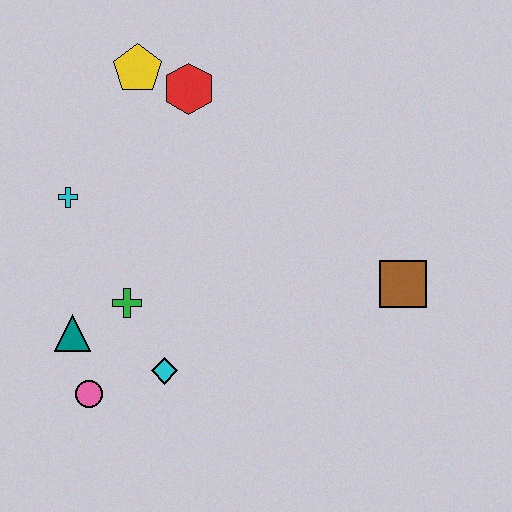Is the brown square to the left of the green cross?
No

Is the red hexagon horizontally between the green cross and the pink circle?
No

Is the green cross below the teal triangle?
No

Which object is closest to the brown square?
The cyan diamond is closest to the brown square.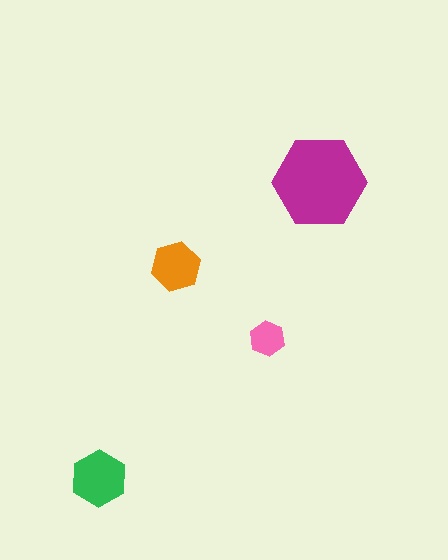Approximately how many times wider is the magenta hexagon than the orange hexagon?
About 2 times wider.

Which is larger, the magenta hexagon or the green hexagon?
The magenta one.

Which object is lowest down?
The green hexagon is bottommost.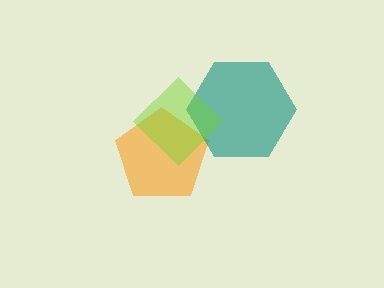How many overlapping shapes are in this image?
There are 3 overlapping shapes in the image.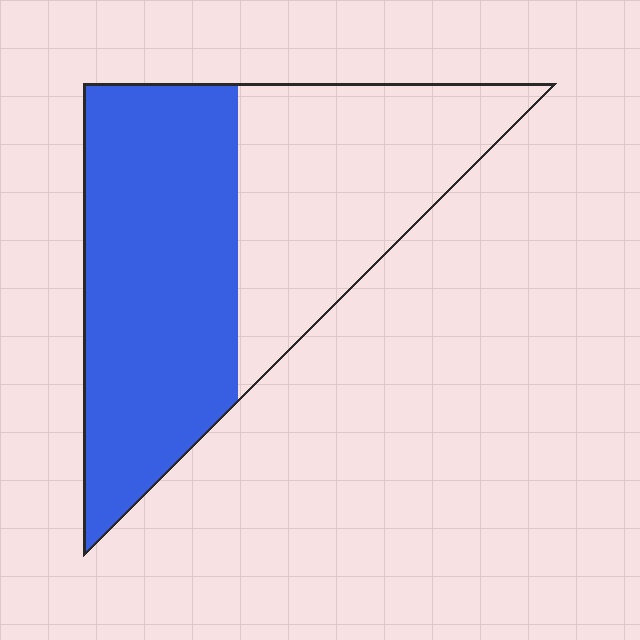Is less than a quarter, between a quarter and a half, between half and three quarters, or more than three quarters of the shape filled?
Between half and three quarters.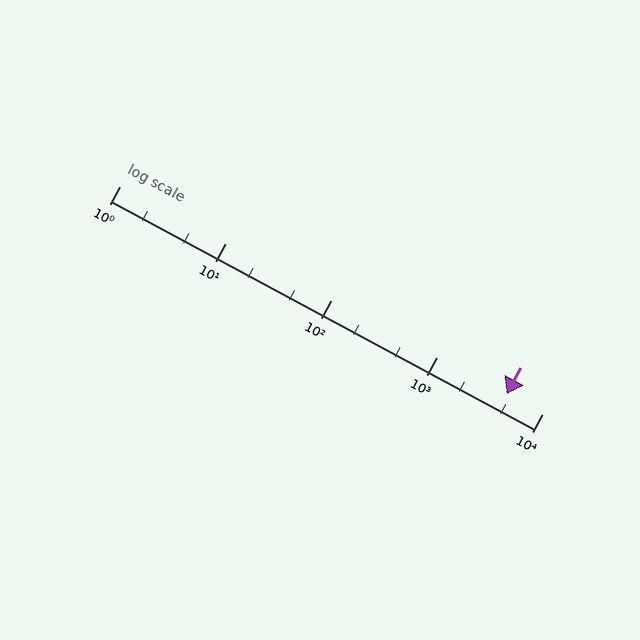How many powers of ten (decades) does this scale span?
The scale spans 4 decades, from 1 to 10000.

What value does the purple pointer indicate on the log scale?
The pointer indicates approximately 4600.